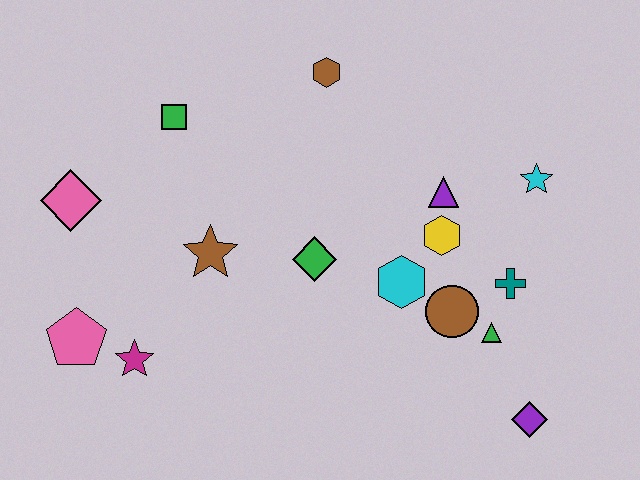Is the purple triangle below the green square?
Yes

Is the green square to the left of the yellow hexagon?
Yes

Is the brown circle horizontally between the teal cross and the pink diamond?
Yes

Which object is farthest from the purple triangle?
The pink pentagon is farthest from the purple triangle.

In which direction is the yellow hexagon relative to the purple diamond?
The yellow hexagon is above the purple diamond.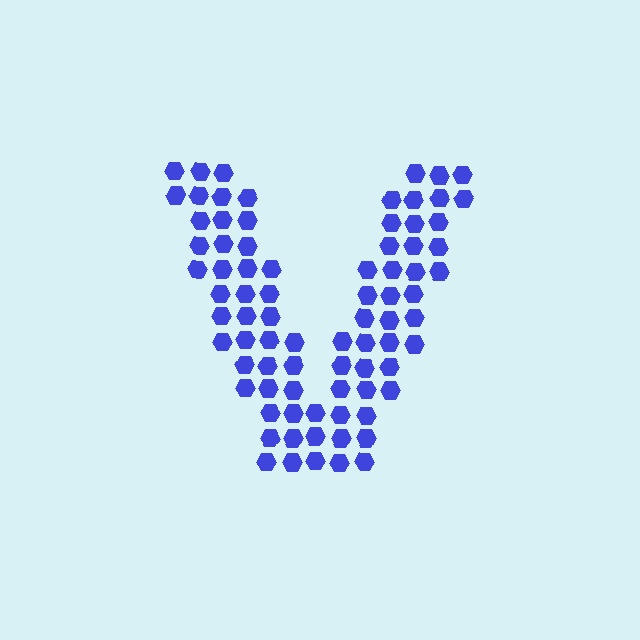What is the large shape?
The large shape is the letter V.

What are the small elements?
The small elements are hexagons.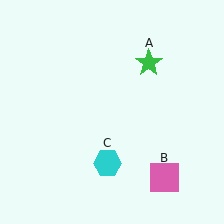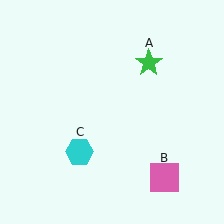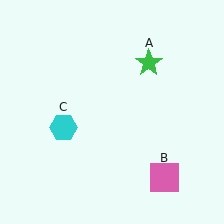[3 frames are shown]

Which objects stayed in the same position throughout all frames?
Green star (object A) and pink square (object B) remained stationary.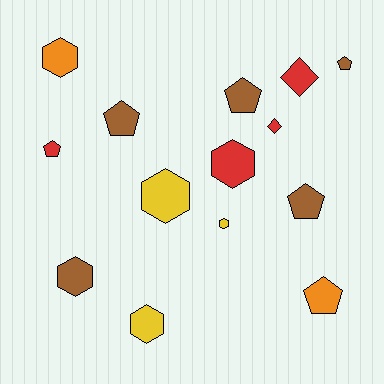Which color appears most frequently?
Brown, with 5 objects.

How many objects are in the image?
There are 14 objects.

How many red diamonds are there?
There are 2 red diamonds.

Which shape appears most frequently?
Pentagon, with 6 objects.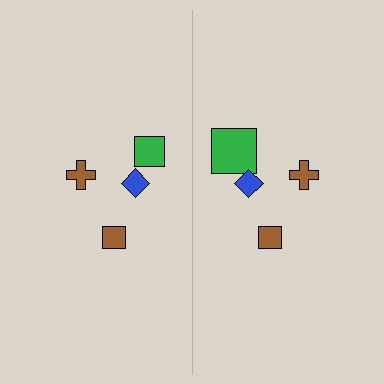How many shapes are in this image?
There are 8 shapes in this image.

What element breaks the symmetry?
The green square on the right side has a different size than its mirror counterpart.